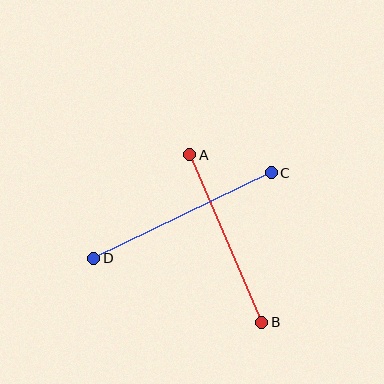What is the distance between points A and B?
The distance is approximately 182 pixels.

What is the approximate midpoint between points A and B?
The midpoint is at approximately (226, 239) pixels.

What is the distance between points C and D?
The distance is approximately 197 pixels.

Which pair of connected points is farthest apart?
Points C and D are farthest apart.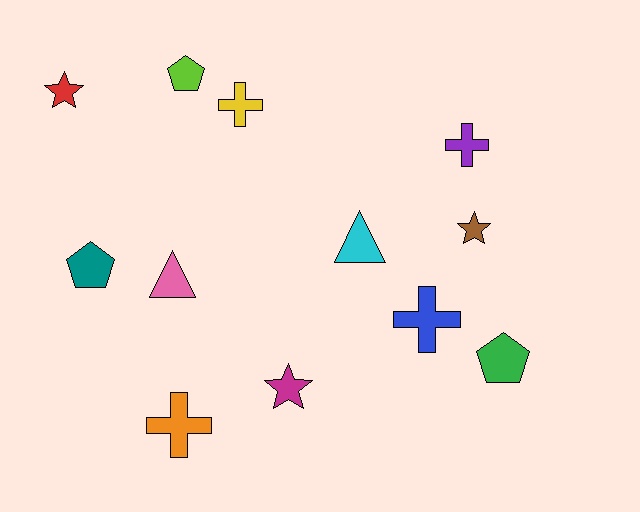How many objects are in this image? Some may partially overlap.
There are 12 objects.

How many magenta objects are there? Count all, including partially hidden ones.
There is 1 magenta object.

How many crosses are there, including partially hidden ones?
There are 4 crosses.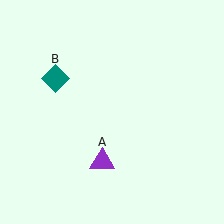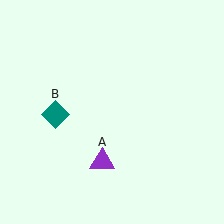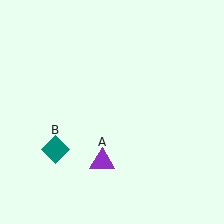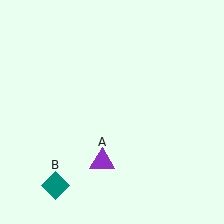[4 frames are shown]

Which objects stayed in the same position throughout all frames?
Purple triangle (object A) remained stationary.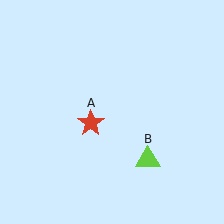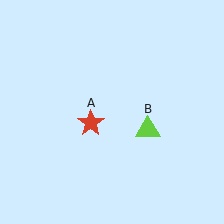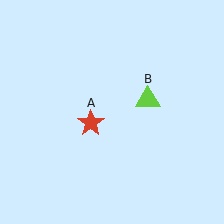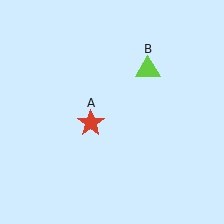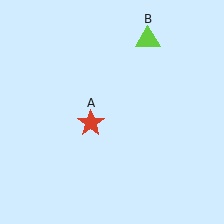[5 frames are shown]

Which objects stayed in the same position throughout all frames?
Red star (object A) remained stationary.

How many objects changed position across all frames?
1 object changed position: lime triangle (object B).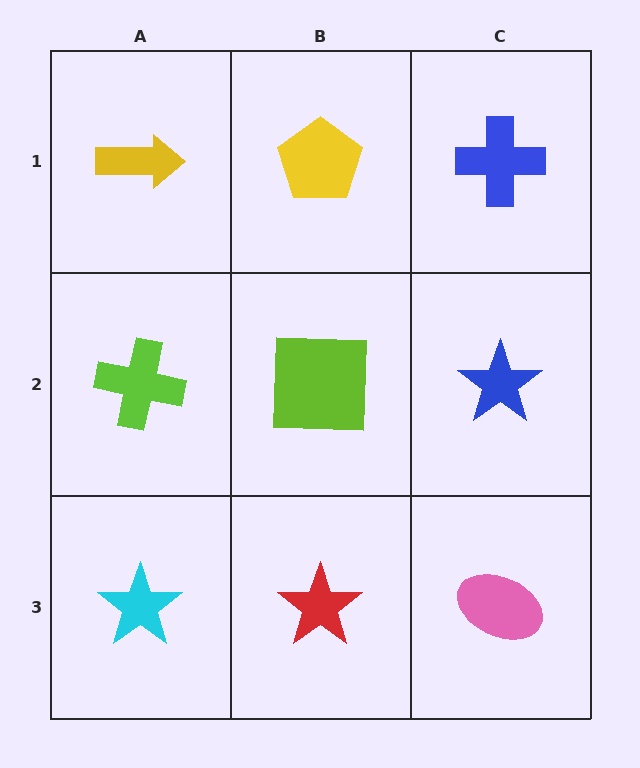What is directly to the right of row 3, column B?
A pink ellipse.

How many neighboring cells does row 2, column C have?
3.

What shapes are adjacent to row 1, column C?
A blue star (row 2, column C), a yellow pentagon (row 1, column B).